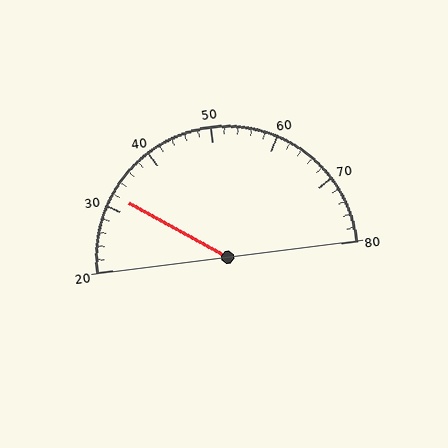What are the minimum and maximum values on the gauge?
The gauge ranges from 20 to 80.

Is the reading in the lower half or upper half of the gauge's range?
The reading is in the lower half of the range (20 to 80).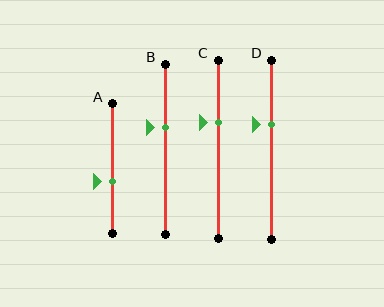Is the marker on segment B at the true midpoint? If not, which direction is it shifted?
No, the marker on segment B is shifted upward by about 13% of the segment length.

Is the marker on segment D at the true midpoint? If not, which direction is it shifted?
No, the marker on segment D is shifted upward by about 14% of the segment length.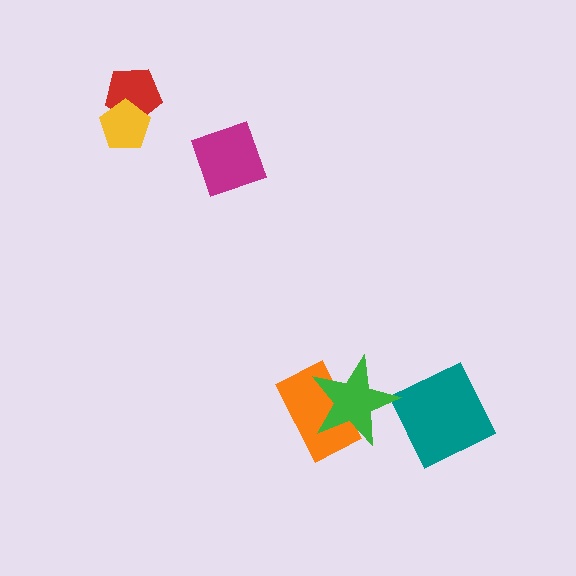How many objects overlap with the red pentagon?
1 object overlaps with the red pentagon.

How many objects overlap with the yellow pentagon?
1 object overlaps with the yellow pentagon.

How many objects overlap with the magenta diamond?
0 objects overlap with the magenta diamond.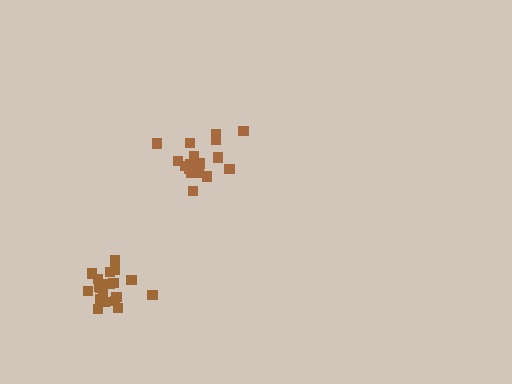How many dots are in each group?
Group 1: 18 dots, Group 2: 20 dots (38 total).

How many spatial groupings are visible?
There are 2 spatial groupings.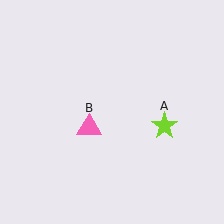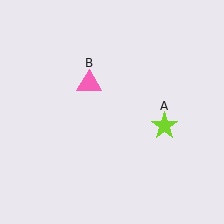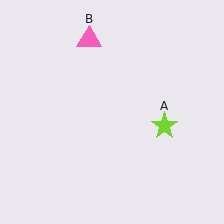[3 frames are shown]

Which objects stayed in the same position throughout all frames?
Lime star (object A) remained stationary.